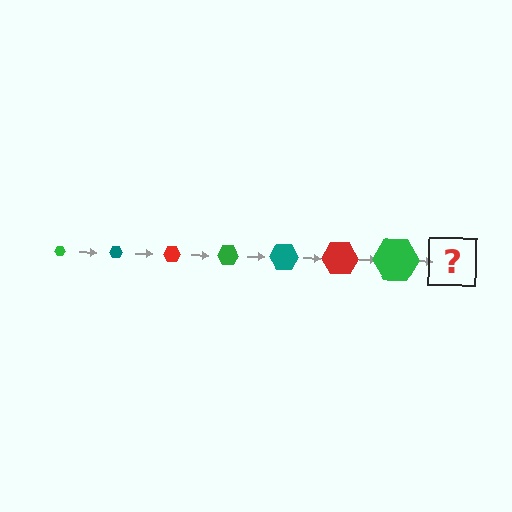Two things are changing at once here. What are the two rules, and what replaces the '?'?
The two rules are that the hexagon grows larger each step and the color cycles through green, teal, and red. The '?' should be a teal hexagon, larger than the previous one.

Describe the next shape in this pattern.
It should be a teal hexagon, larger than the previous one.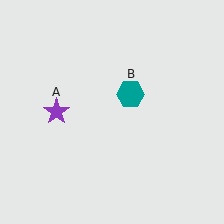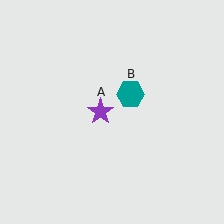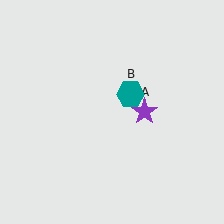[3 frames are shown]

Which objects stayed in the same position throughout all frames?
Teal hexagon (object B) remained stationary.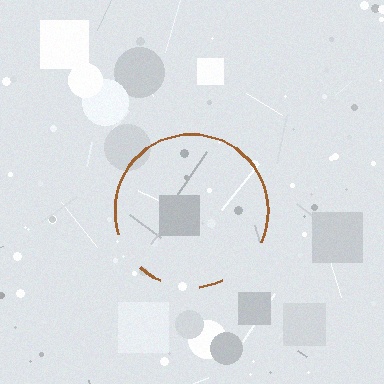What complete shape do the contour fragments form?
The contour fragments form a circle.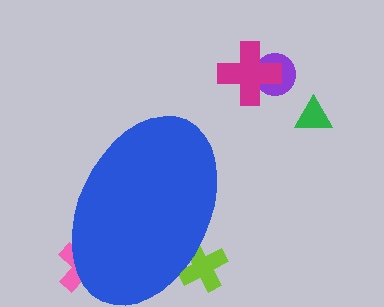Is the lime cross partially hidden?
Yes, the lime cross is partially hidden behind the blue ellipse.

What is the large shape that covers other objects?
A blue ellipse.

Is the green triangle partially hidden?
No, the green triangle is fully visible.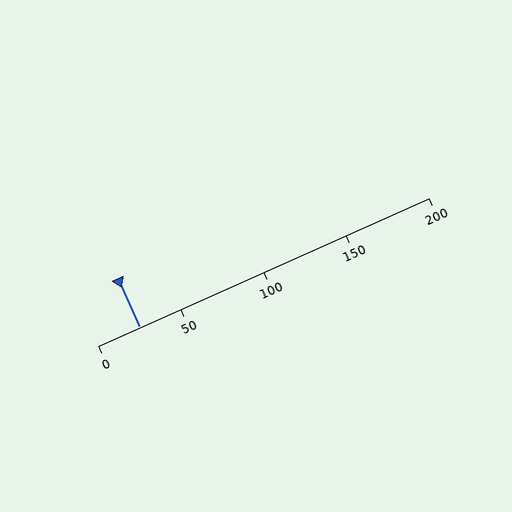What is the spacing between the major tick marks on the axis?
The major ticks are spaced 50 apart.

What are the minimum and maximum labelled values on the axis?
The axis runs from 0 to 200.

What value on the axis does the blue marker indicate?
The marker indicates approximately 25.